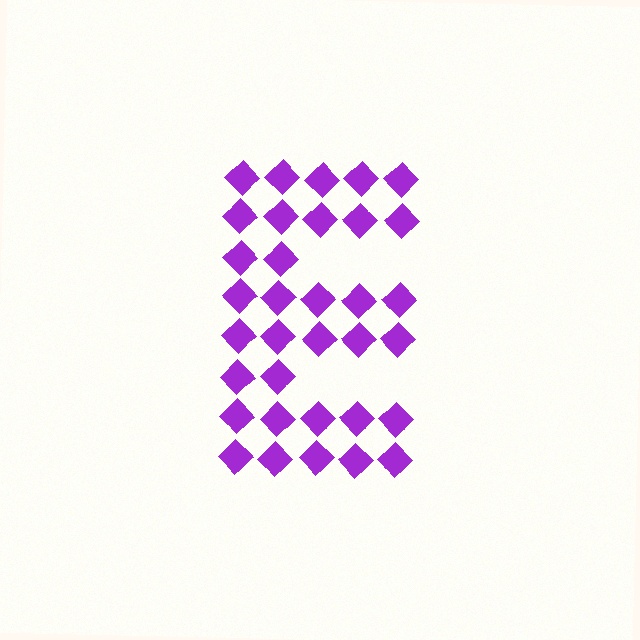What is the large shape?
The large shape is the letter E.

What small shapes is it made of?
It is made of small diamonds.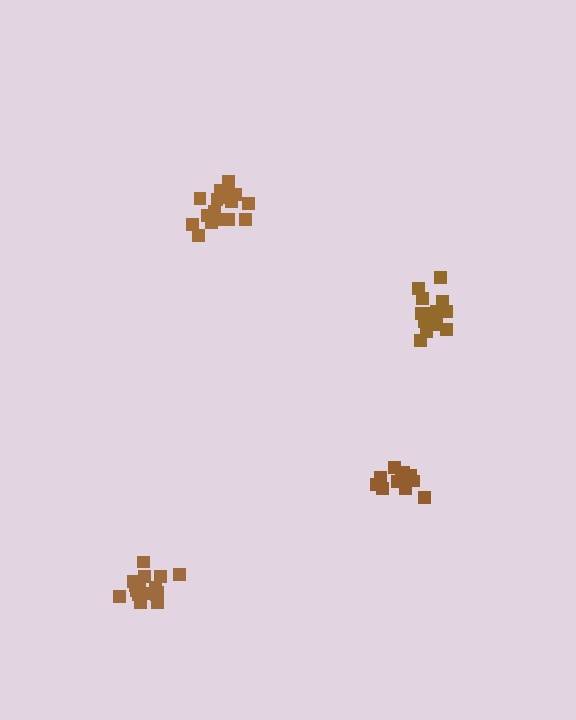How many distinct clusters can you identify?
There are 4 distinct clusters.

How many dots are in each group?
Group 1: 16 dots, Group 2: 17 dots, Group 3: 17 dots, Group 4: 12 dots (62 total).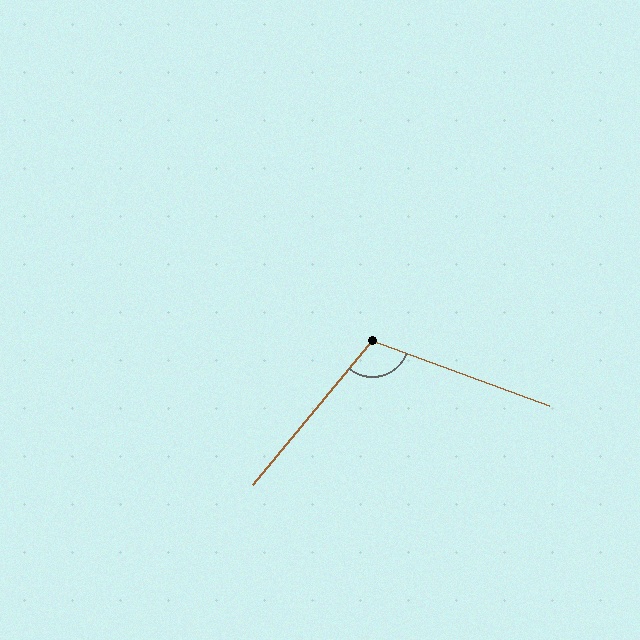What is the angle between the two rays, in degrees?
Approximately 110 degrees.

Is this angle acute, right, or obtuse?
It is obtuse.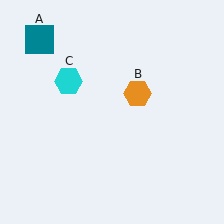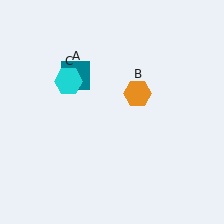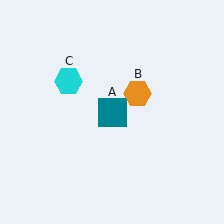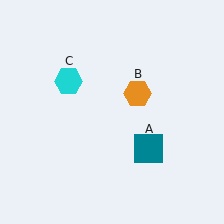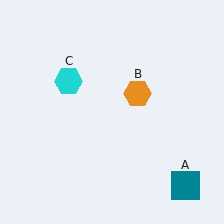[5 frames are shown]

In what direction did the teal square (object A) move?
The teal square (object A) moved down and to the right.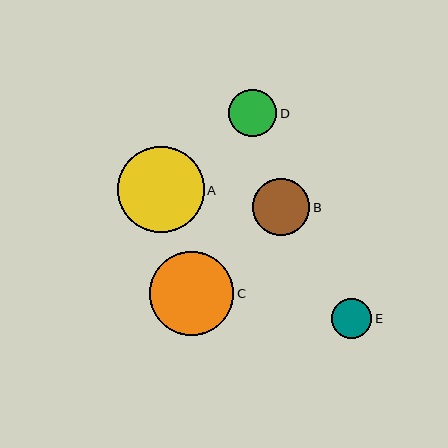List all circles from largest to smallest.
From largest to smallest: A, C, B, D, E.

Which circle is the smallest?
Circle E is the smallest with a size of approximately 40 pixels.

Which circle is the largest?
Circle A is the largest with a size of approximately 86 pixels.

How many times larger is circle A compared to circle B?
Circle A is approximately 1.5 times the size of circle B.